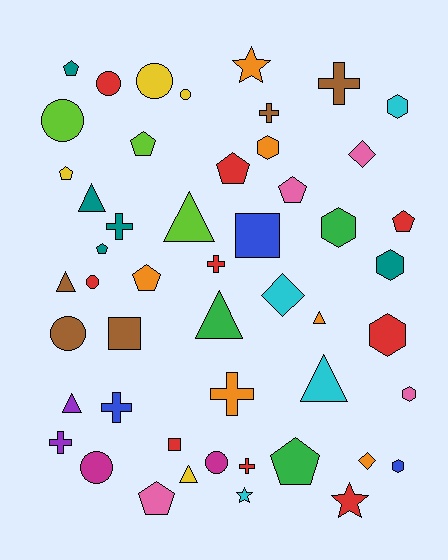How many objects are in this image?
There are 50 objects.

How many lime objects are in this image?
There are 3 lime objects.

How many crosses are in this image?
There are 8 crosses.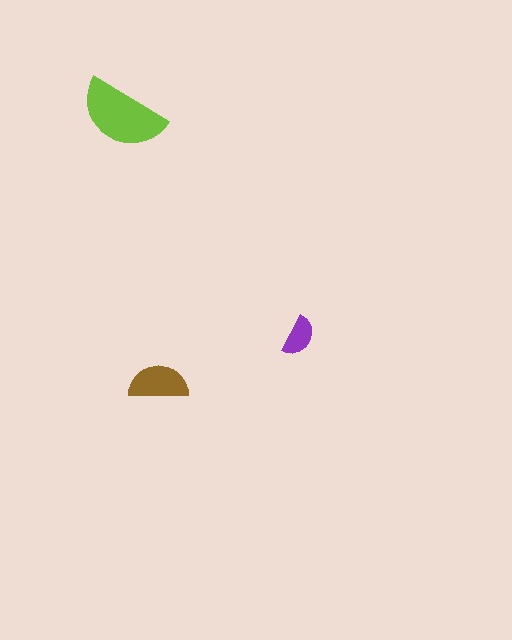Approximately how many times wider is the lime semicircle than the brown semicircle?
About 1.5 times wider.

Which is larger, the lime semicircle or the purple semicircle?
The lime one.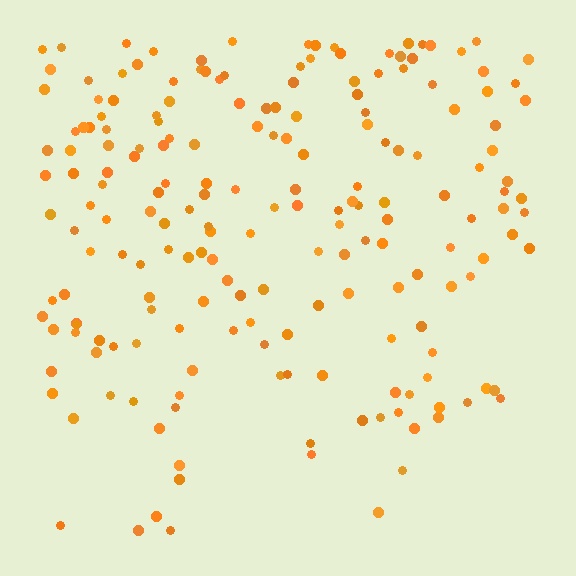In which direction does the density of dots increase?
From bottom to top, with the top side densest.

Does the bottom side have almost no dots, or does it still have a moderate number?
Still a moderate number, just noticeably fewer than the top.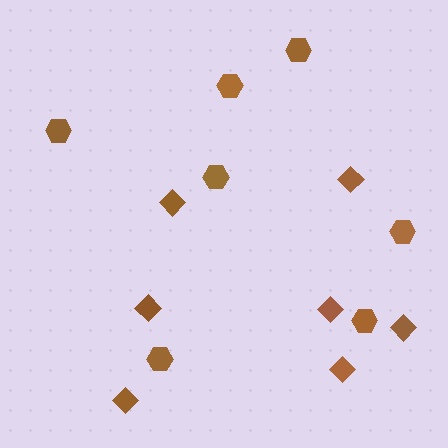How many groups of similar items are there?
There are 2 groups: one group of diamonds (7) and one group of hexagons (7).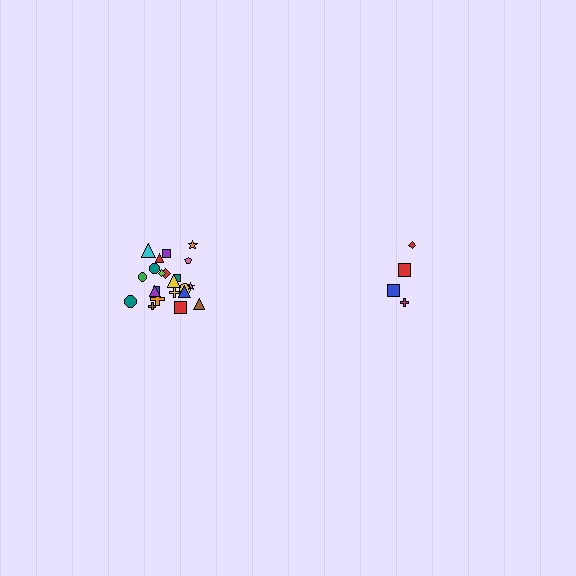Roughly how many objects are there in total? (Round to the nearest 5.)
Roughly 25 objects in total.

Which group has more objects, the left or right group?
The left group.